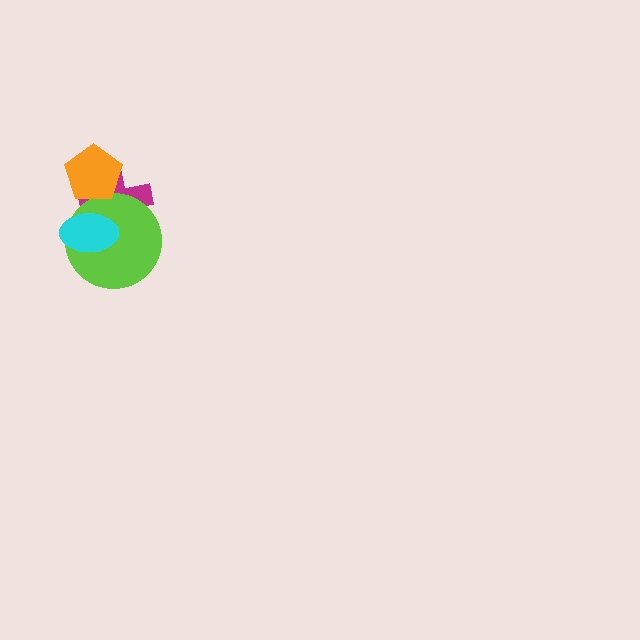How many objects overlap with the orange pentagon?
2 objects overlap with the orange pentagon.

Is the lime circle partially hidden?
Yes, it is partially covered by another shape.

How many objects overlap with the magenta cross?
3 objects overlap with the magenta cross.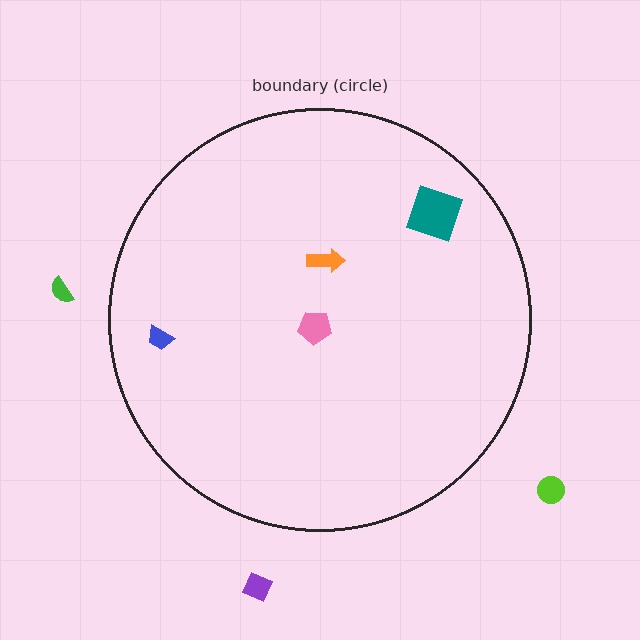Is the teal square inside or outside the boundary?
Inside.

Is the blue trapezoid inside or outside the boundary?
Inside.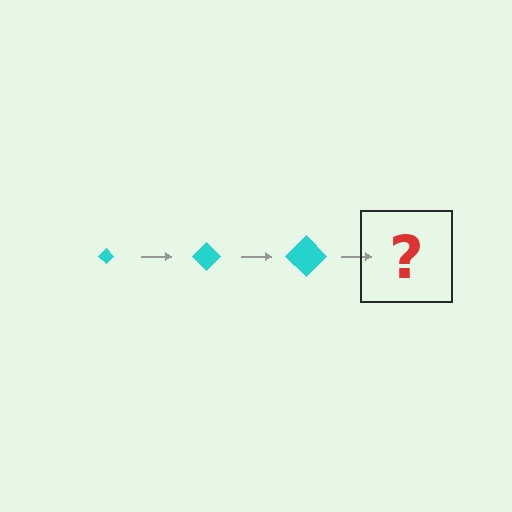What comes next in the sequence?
The next element should be a cyan diamond, larger than the previous one.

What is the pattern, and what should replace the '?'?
The pattern is that the diamond gets progressively larger each step. The '?' should be a cyan diamond, larger than the previous one.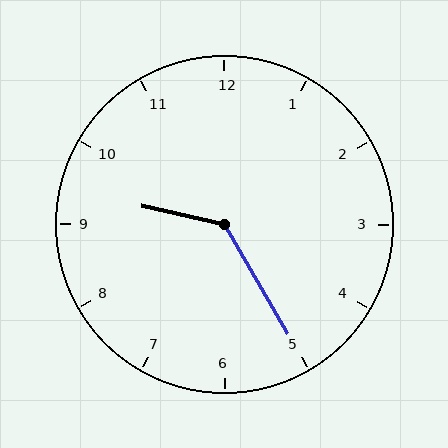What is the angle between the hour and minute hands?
Approximately 132 degrees.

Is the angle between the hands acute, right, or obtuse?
It is obtuse.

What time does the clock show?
9:25.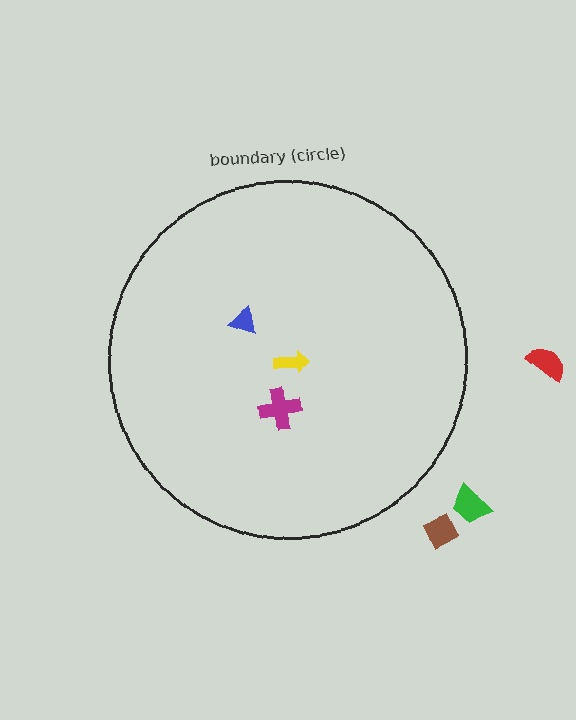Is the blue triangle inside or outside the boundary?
Inside.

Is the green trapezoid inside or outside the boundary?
Outside.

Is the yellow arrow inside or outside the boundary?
Inside.